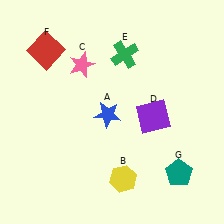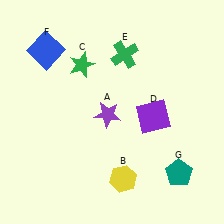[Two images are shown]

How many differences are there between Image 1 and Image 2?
There are 3 differences between the two images.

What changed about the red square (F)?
In Image 1, F is red. In Image 2, it changed to blue.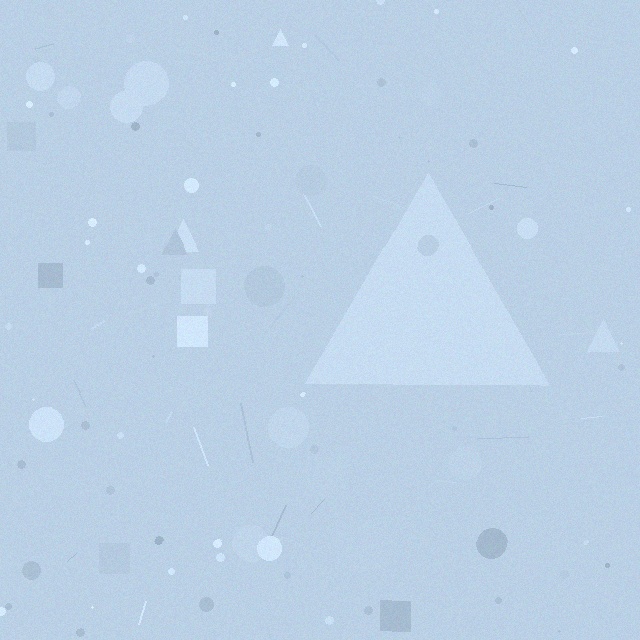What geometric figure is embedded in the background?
A triangle is embedded in the background.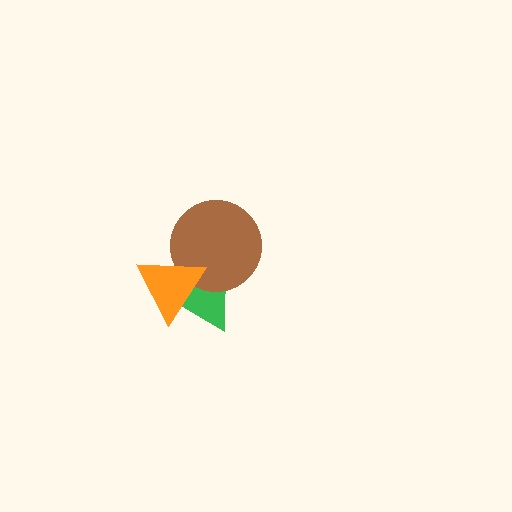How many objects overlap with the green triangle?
2 objects overlap with the green triangle.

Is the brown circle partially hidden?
Yes, it is partially covered by another shape.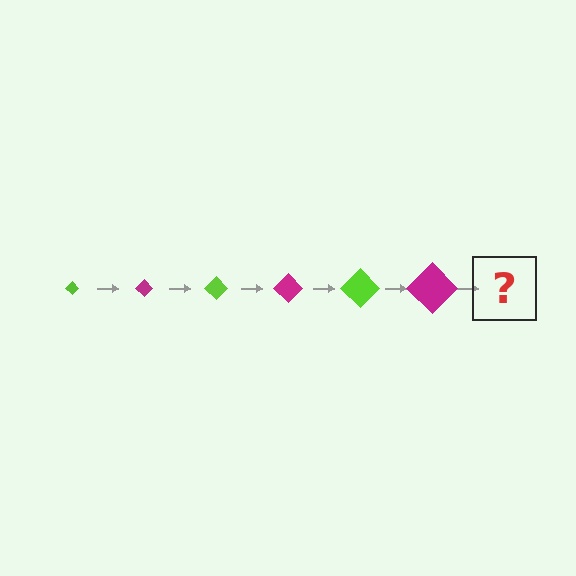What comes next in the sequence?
The next element should be a lime diamond, larger than the previous one.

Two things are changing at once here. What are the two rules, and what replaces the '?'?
The two rules are that the diamond grows larger each step and the color cycles through lime and magenta. The '?' should be a lime diamond, larger than the previous one.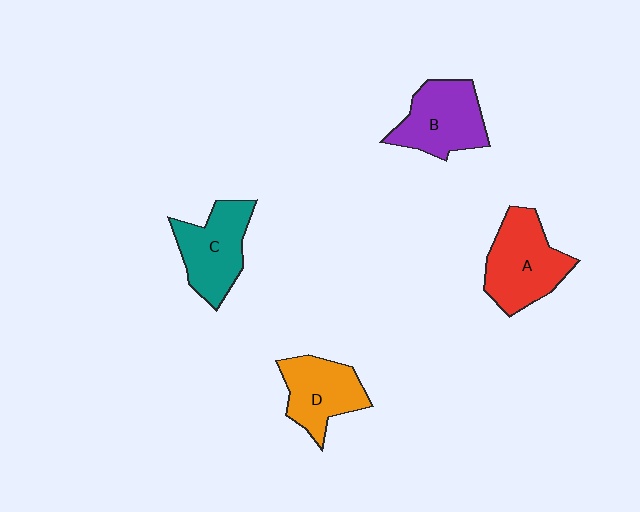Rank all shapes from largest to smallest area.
From largest to smallest: A (red), B (purple), C (teal), D (orange).